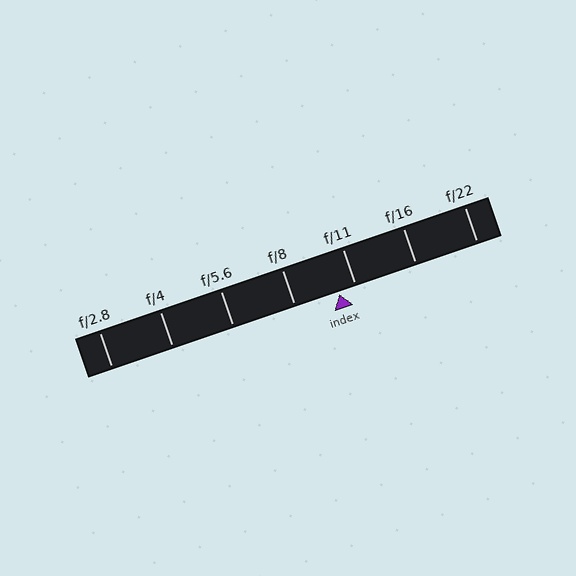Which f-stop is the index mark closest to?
The index mark is closest to f/11.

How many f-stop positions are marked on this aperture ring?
There are 7 f-stop positions marked.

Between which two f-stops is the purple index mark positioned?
The index mark is between f/8 and f/11.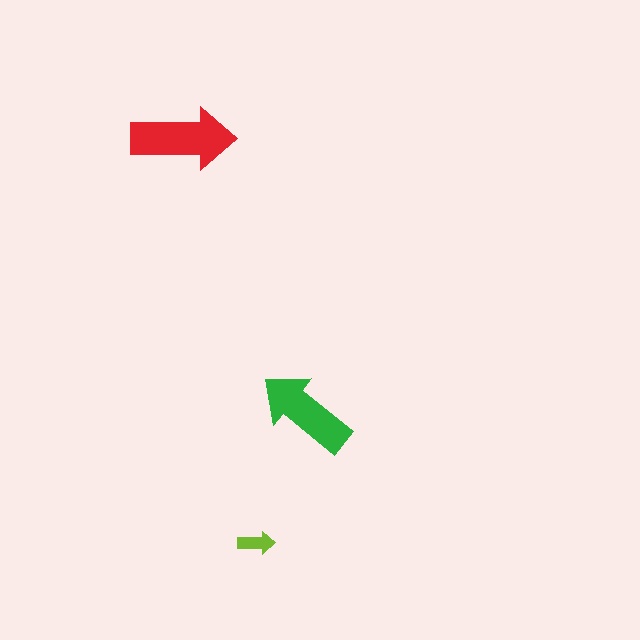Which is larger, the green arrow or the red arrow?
The red one.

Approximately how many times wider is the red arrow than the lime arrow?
About 3 times wider.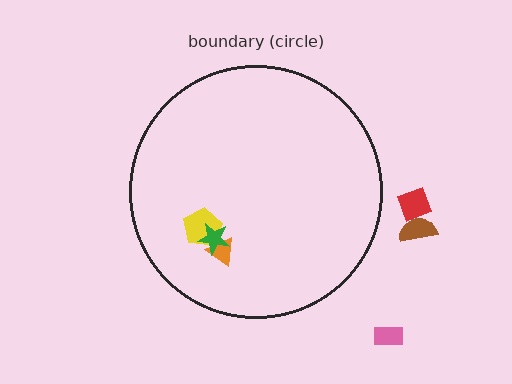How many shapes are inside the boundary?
3 inside, 3 outside.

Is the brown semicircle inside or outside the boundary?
Outside.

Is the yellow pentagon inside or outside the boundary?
Inside.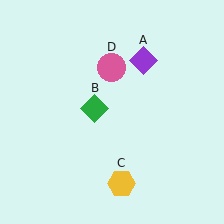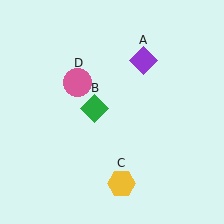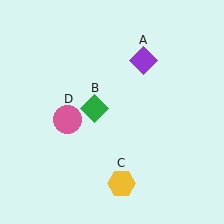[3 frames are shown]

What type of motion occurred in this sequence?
The pink circle (object D) rotated counterclockwise around the center of the scene.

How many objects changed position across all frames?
1 object changed position: pink circle (object D).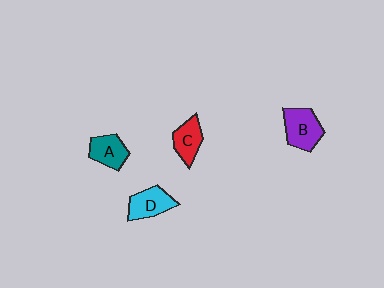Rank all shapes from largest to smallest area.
From largest to smallest: B (purple), D (cyan), A (teal), C (red).